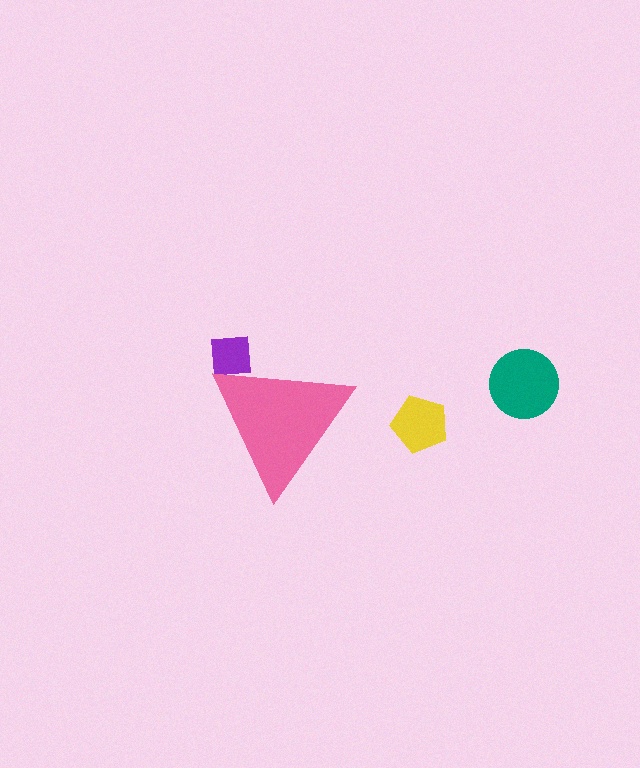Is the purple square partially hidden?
Yes, the purple square is partially hidden behind the pink triangle.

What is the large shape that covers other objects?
A pink triangle.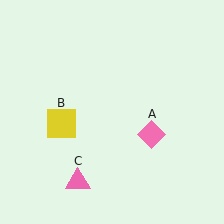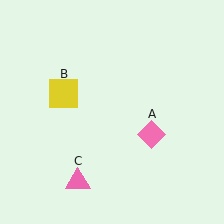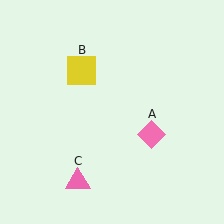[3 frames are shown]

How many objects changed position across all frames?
1 object changed position: yellow square (object B).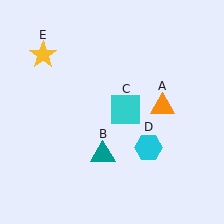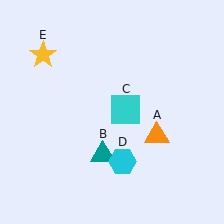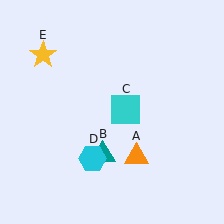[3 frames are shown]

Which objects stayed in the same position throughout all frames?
Teal triangle (object B) and cyan square (object C) and yellow star (object E) remained stationary.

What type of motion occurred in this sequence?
The orange triangle (object A), cyan hexagon (object D) rotated clockwise around the center of the scene.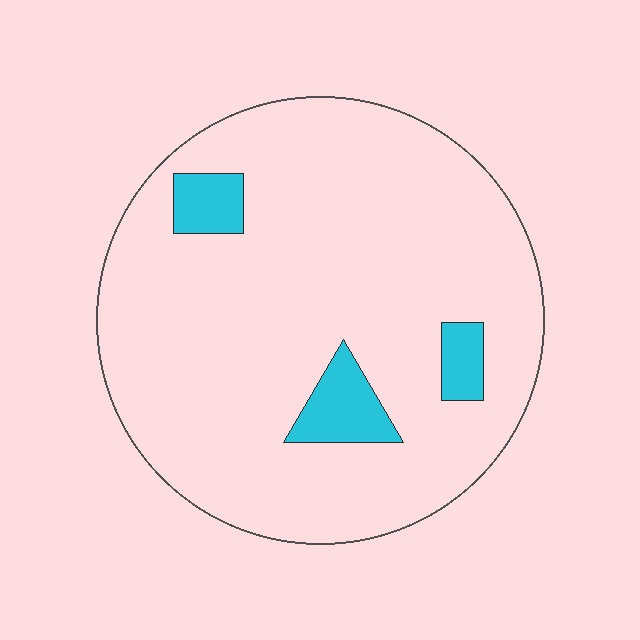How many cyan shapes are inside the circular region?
3.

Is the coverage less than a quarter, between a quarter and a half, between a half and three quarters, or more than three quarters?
Less than a quarter.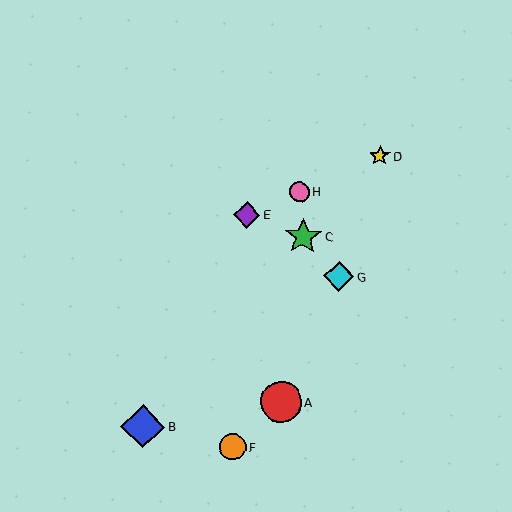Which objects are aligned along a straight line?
Objects D, E, H are aligned along a straight line.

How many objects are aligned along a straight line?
3 objects (D, E, H) are aligned along a straight line.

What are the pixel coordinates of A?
Object A is at (281, 402).